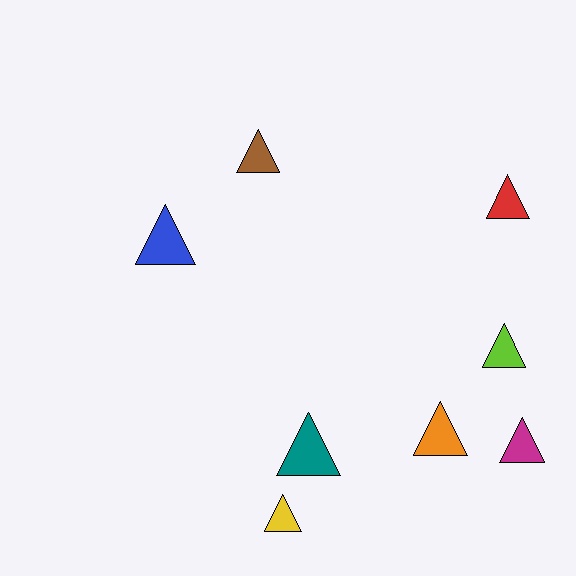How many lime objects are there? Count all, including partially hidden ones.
There is 1 lime object.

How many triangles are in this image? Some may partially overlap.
There are 8 triangles.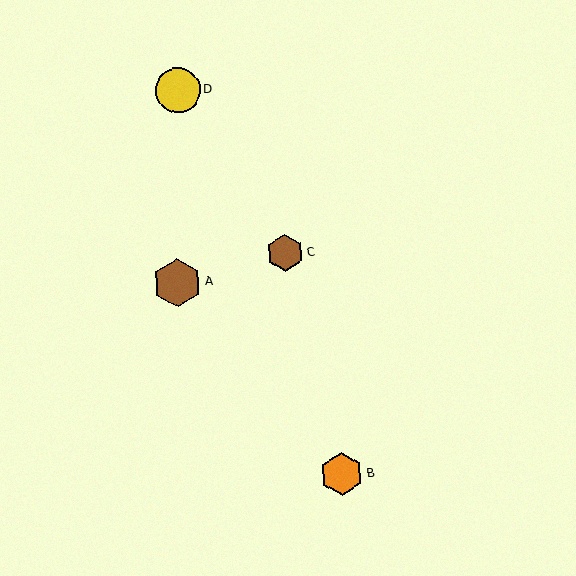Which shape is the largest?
The brown hexagon (labeled A) is the largest.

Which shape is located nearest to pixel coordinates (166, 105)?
The yellow circle (labeled D) at (178, 90) is nearest to that location.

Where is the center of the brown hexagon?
The center of the brown hexagon is at (177, 283).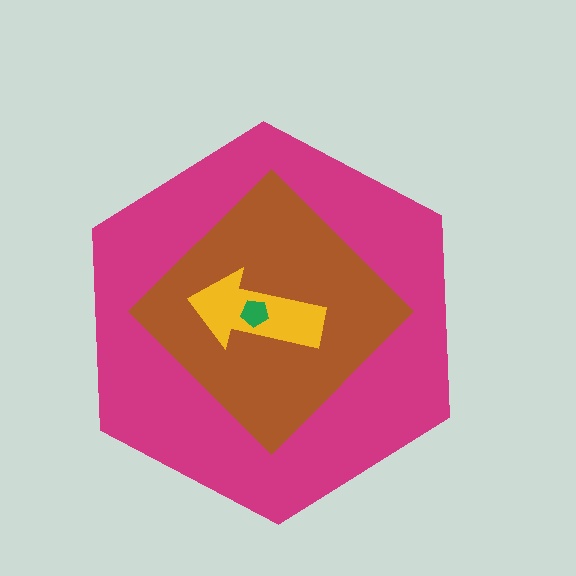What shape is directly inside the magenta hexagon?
The brown diamond.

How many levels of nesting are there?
4.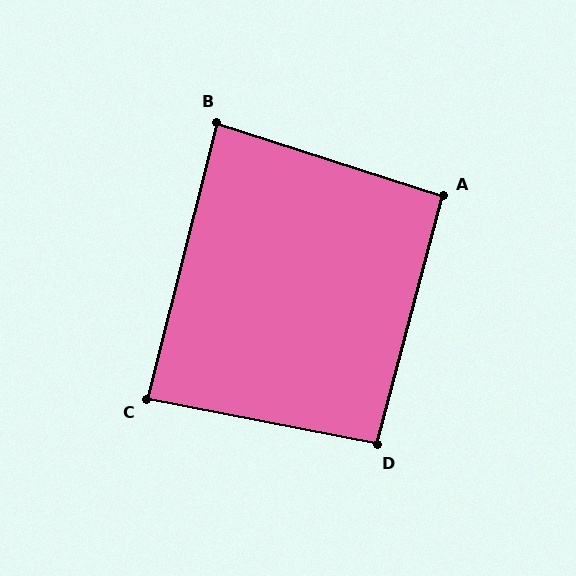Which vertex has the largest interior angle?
D, at approximately 94 degrees.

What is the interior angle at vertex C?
Approximately 87 degrees (approximately right).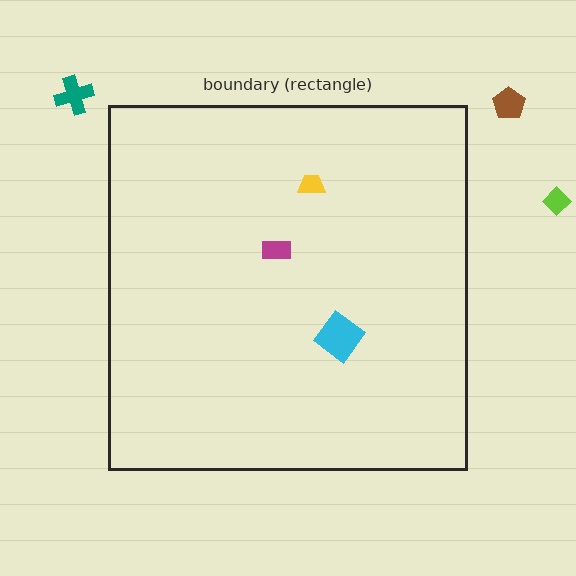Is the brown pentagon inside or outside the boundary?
Outside.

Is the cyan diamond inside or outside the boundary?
Inside.